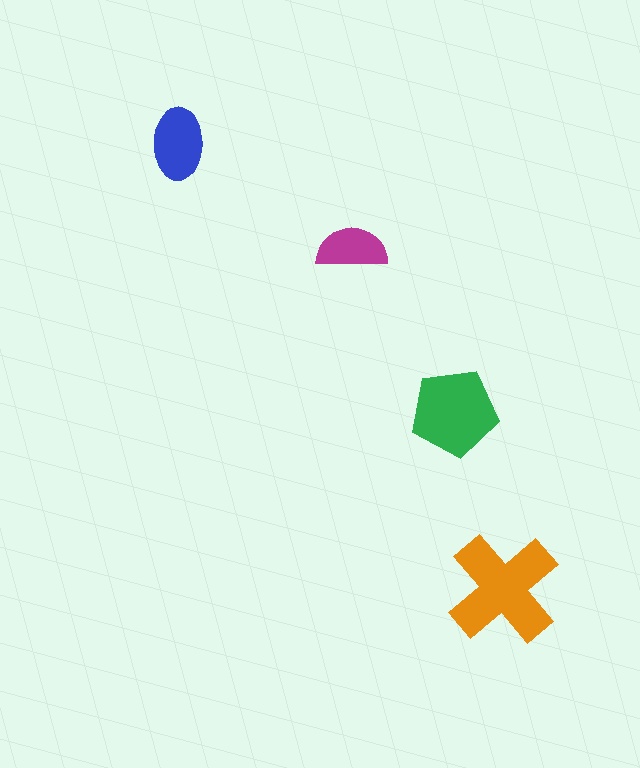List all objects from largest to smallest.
The orange cross, the green pentagon, the blue ellipse, the magenta semicircle.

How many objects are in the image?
There are 4 objects in the image.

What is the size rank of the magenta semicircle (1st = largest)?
4th.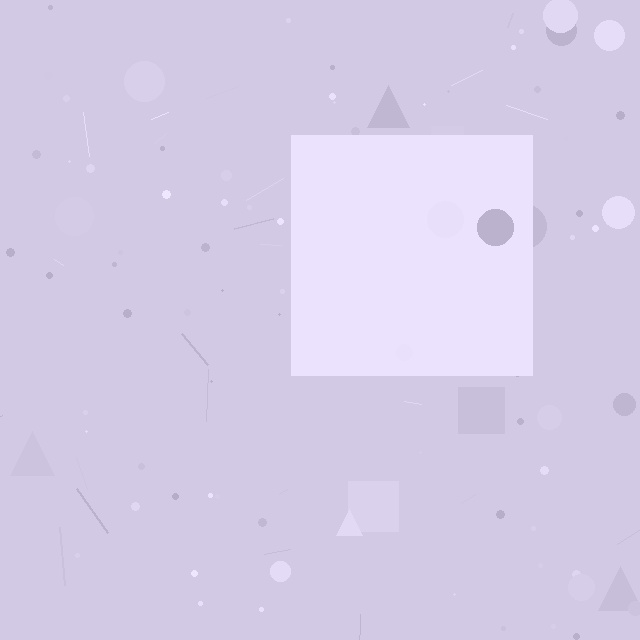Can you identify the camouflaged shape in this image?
The camouflaged shape is a square.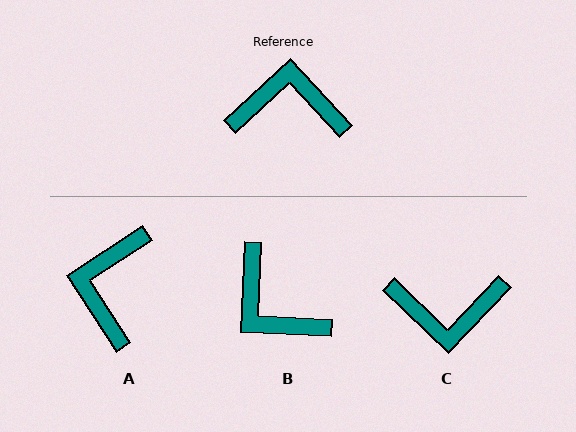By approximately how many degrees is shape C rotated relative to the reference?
Approximately 176 degrees clockwise.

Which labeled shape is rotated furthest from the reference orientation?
C, about 176 degrees away.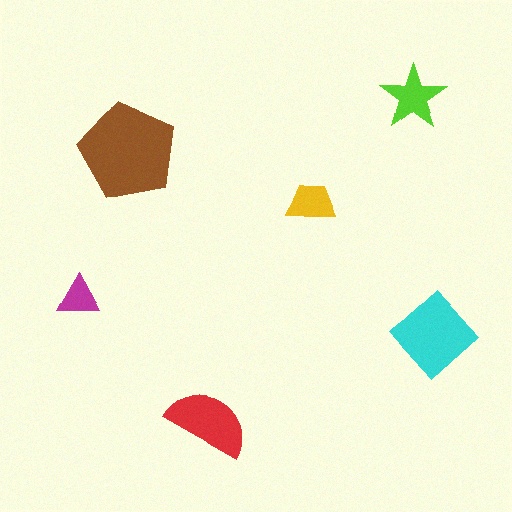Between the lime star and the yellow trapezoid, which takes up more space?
The lime star.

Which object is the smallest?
The magenta triangle.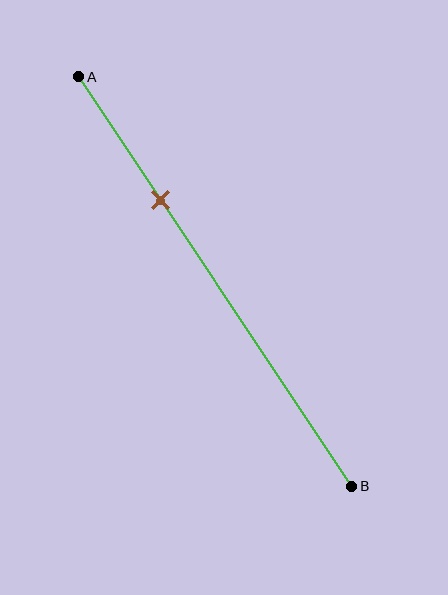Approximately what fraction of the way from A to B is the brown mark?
The brown mark is approximately 30% of the way from A to B.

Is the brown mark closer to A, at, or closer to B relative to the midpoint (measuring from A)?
The brown mark is closer to point A than the midpoint of segment AB.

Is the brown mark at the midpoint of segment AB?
No, the mark is at about 30% from A, not at the 50% midpoint.